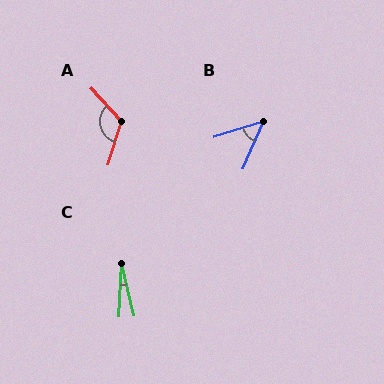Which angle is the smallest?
C, at approximately 17 degrees.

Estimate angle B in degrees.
Approximately 48 degrees.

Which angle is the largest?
A, at approximately 121 degrees.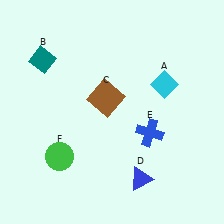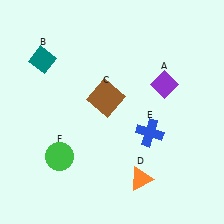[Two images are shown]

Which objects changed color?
A changed from cyan to purple. D changed from blue to orange.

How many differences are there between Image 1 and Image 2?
There are 2 differences between the two images.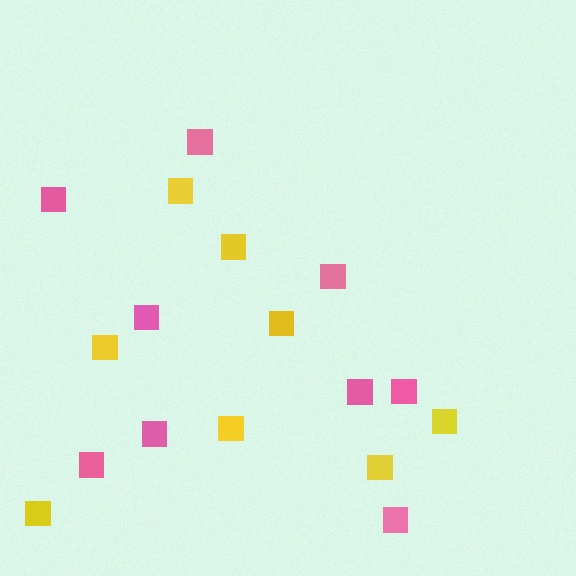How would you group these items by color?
There are 2 groups: one group of pink squares (9) and one group of yellow squares (8).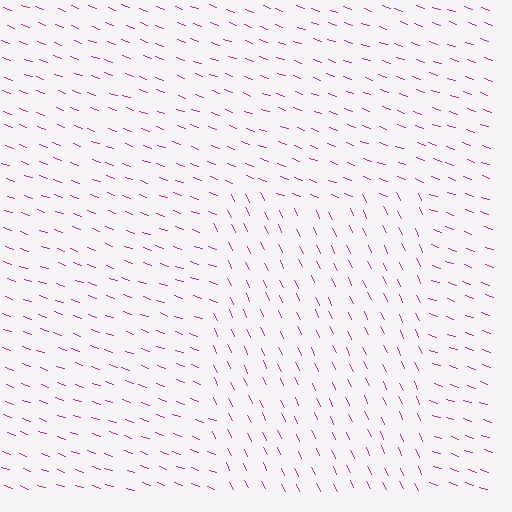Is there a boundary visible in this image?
Yes, there is a texture boundary formed by a change in line orientation.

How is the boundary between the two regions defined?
The boundary is defined purely by a change in line orientation (approximately 45 degrees difference). All lines are the same color and thickness.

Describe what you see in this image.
The image is filled with small magenta line segments. A rectangle region in the image has lines oriented differently from the surrounding lines, creating a visible texture boundary.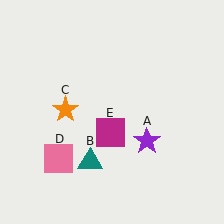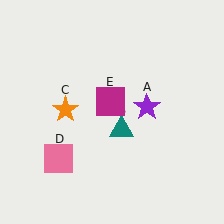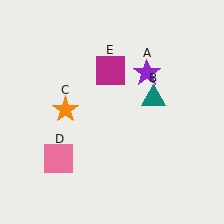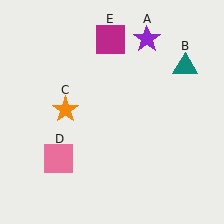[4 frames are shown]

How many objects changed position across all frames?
3 objects changed position: purple star (object A), teal triangle (object B), magenta square (object E).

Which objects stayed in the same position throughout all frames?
Orange star (object C) and pink square (object D) remained stationary.